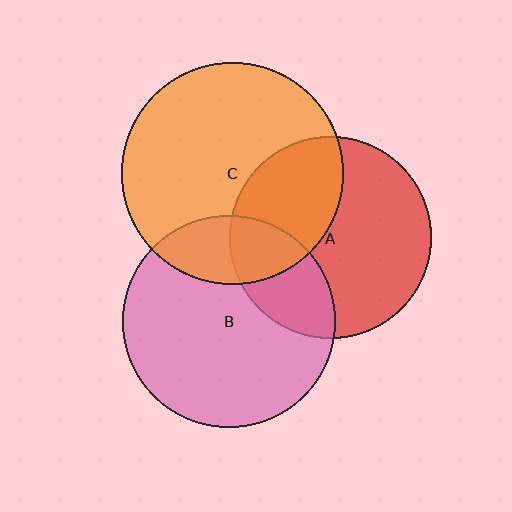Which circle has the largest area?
Circle C (orange).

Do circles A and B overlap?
Yes.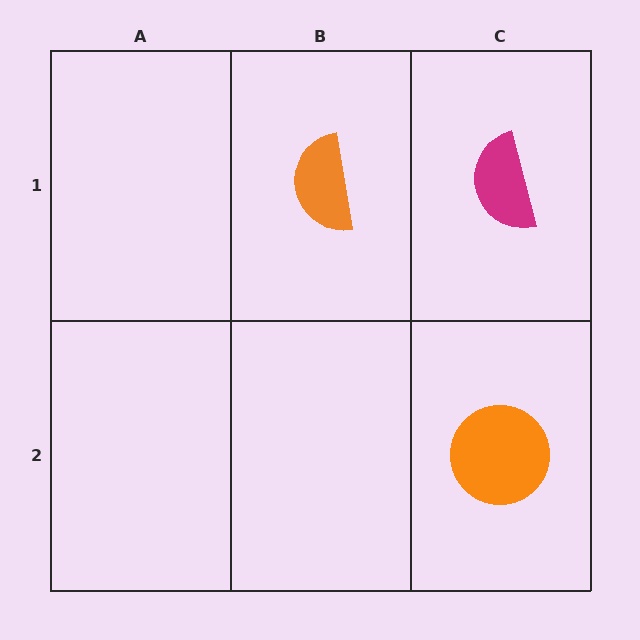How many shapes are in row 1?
2 shapes.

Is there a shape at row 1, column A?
No, that cell is empty.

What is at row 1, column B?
An orange semicircle.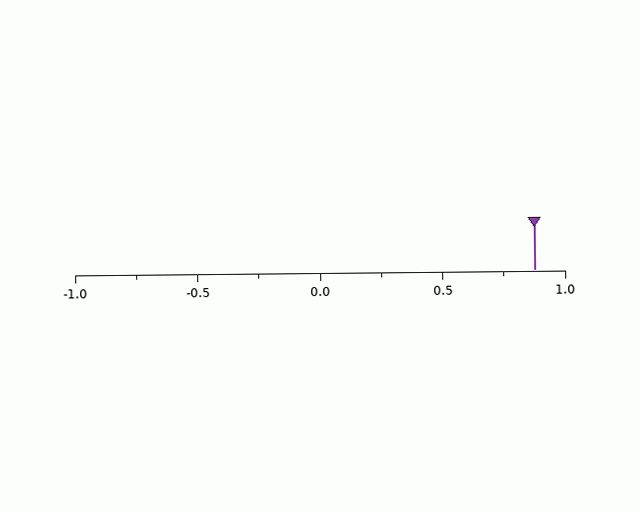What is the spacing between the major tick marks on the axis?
The major ticks are spaced 0.5 apart.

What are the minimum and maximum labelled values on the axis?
The axis runs from -1.0 to 1.0.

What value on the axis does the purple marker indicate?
The marker indicates approximately 0.88.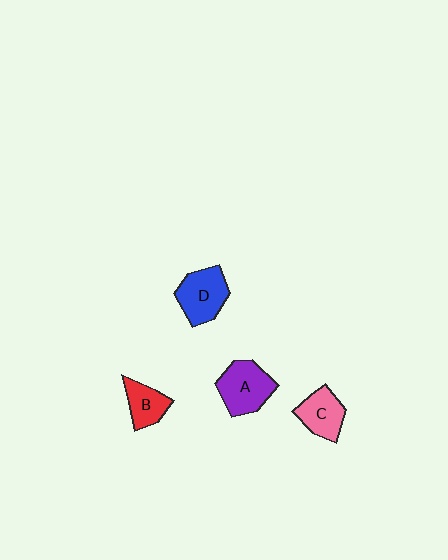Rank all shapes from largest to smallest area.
From largest to smallest: A (purple), D (blue), C (pink), B (red).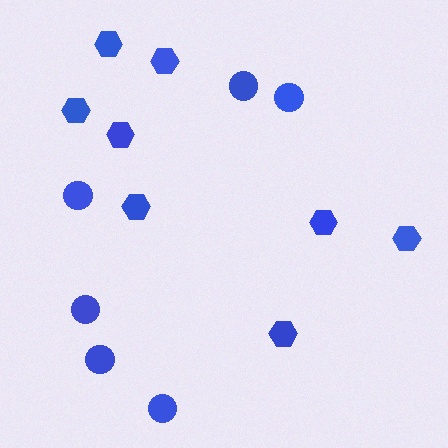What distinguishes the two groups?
There are 2 groups: one group of hexagons (8) and one group of circles (6).